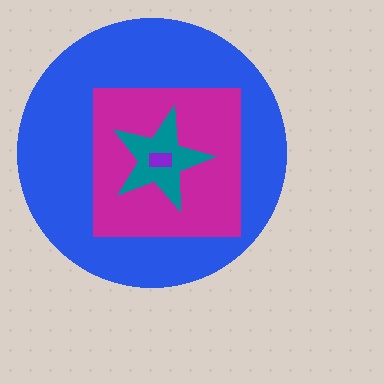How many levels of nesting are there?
4.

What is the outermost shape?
The blue circle.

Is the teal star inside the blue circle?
Yes.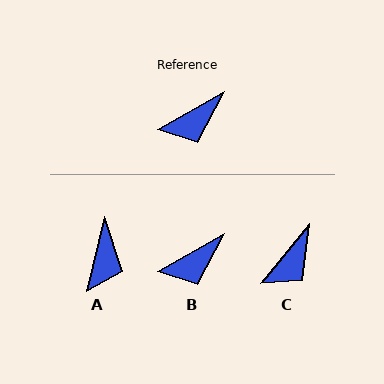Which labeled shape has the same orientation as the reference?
B.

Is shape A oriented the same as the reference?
No, it is off by about 47 degrees.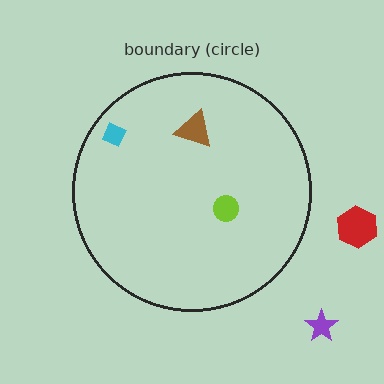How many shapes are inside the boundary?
3 inside, 2 outside.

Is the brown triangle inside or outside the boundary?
Inside.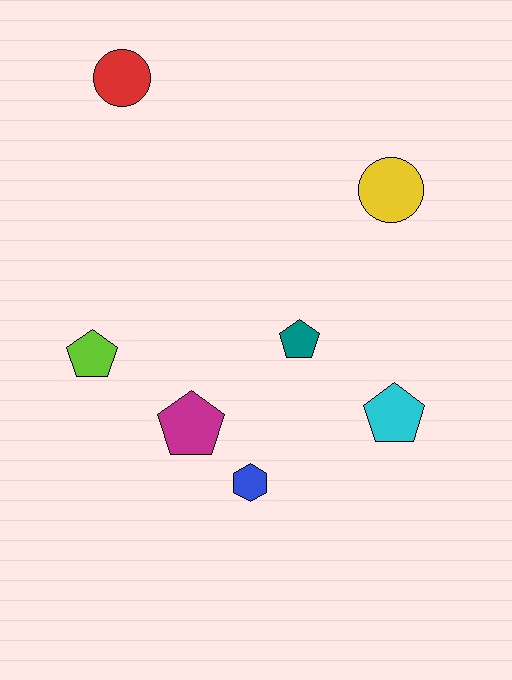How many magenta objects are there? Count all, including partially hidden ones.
There is 1 magenta object.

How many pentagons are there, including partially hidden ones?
There are 4 pentagons.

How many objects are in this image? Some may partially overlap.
There are 7 objects.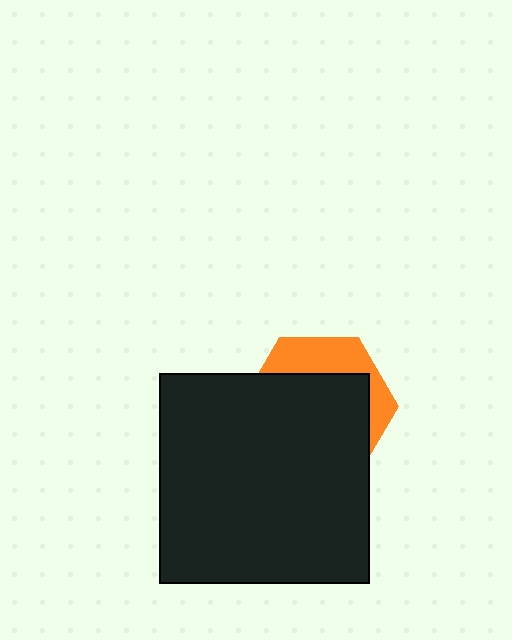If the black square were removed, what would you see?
You would see the complete orange hexagon.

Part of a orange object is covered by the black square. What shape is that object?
It is a hexagon.